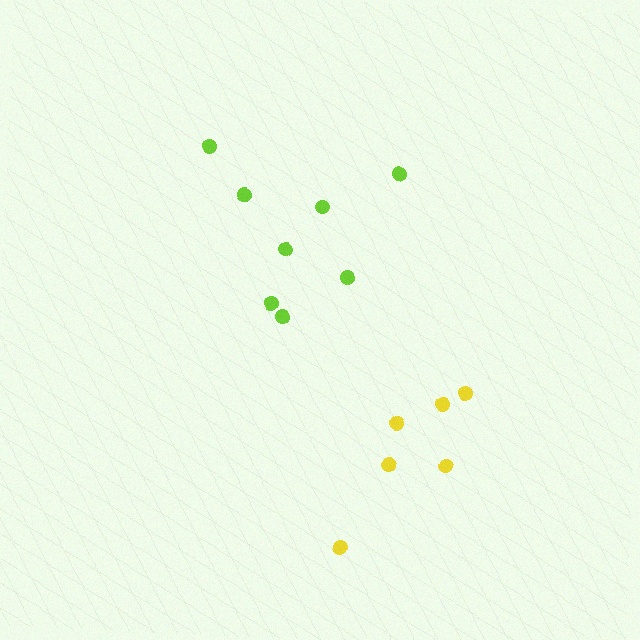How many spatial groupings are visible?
There are 2 spatial groupings.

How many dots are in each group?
Group 1: 6 dots, Group 2: 8 dots (14 total).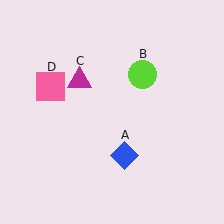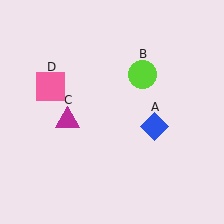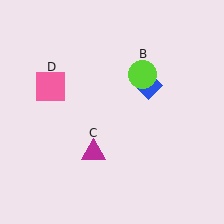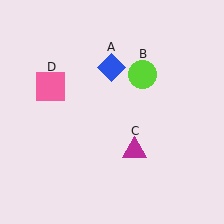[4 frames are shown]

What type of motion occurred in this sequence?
The blue diamond (object A), magenta triangle (object C) rotated counterclockwise around the center of the scene.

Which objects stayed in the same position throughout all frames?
Lime circle (object B) and pink square (object D) remained stationary.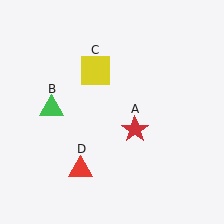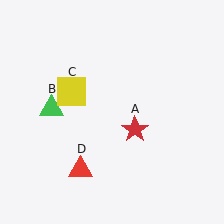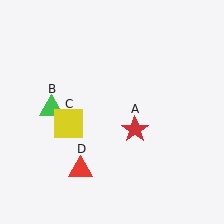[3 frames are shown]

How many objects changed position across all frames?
1 object changed position: yellow square (object C).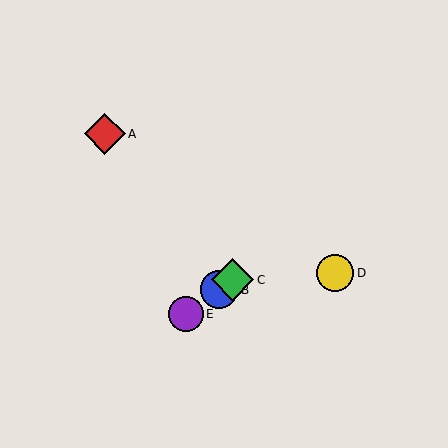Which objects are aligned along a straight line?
Objects B, C, E are aligned along a straight line.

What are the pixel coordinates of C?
Object C is at (232, 280).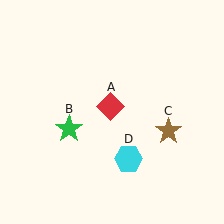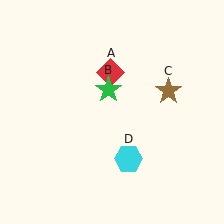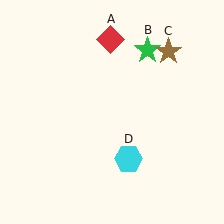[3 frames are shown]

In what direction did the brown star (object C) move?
The brown star (object C) moved up.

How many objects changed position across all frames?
3 objects changed position: red diamond (object A), green star (object B), brown star (object C).